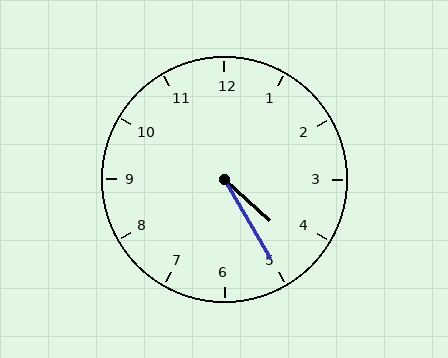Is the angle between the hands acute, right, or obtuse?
It is acute.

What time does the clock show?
4:25.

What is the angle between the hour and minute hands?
Approximately 18 degrees.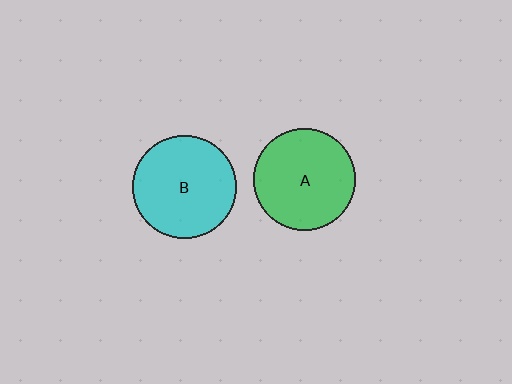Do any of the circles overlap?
No, none of the circles overlap.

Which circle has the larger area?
Circle B (cyan).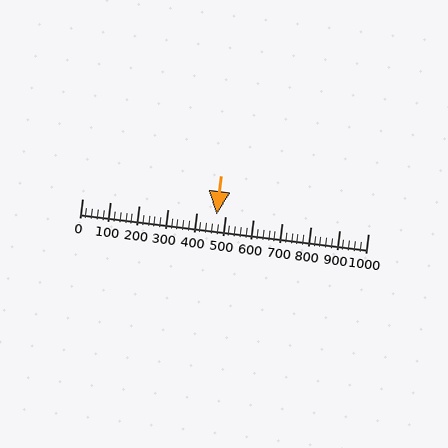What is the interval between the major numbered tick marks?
The major tick marks are spaced 100 units apart.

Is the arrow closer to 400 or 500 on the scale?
The arrow is closer to 500.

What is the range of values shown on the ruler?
The ruler shows values from 0 to 1000.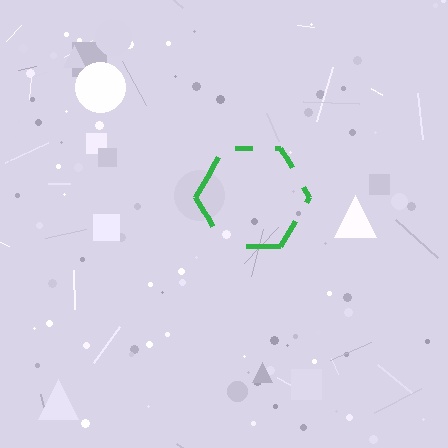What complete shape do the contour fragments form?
The contour fragments form a hexagon.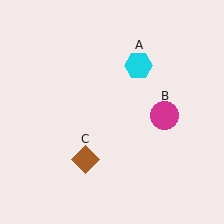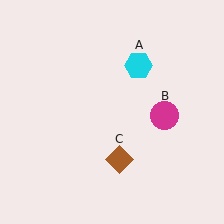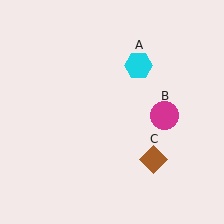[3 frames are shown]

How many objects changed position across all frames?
1 object changed position: brown diamond (object C).